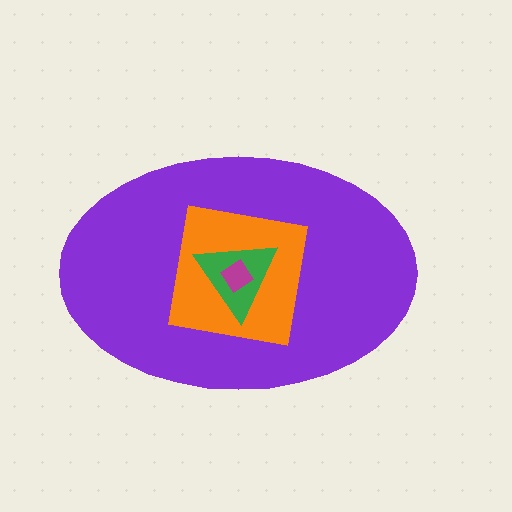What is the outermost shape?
The purple ellipse.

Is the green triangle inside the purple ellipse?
Yes.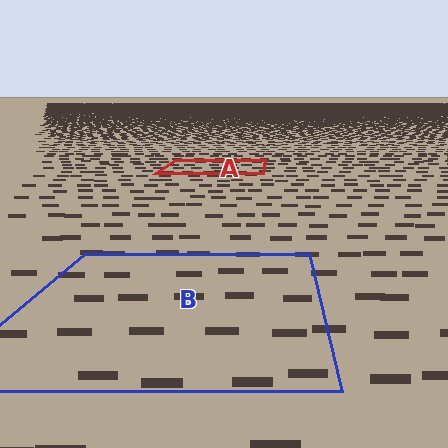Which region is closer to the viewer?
Region B is closer. The texture elements there are larger and more spread out.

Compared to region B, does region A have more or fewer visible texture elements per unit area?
Region A has more texture elements per unit area — they are packed more densely because it is farther away.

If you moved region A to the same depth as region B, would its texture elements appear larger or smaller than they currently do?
They would appear larger. At a closer depth, the same texture elements are projected at a bigger on-screen size.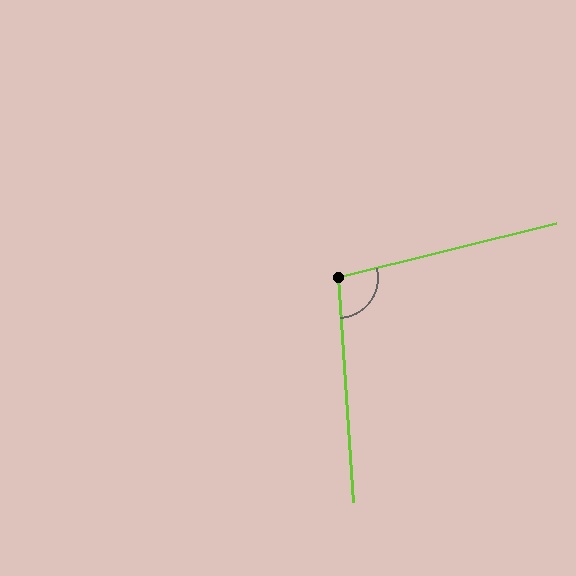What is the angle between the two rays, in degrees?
Approximately 100 degrees.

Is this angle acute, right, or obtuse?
It is obtuse.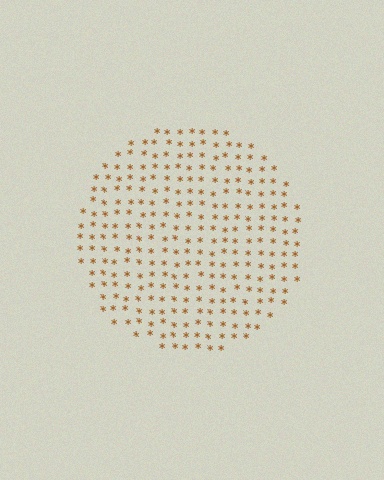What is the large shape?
The large shape is a circle.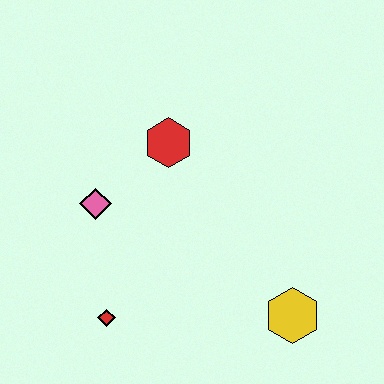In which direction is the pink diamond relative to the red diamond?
The pink diamond is above the red diamond.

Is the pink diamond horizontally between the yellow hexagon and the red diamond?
No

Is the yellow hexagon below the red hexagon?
Yes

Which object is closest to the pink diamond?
The red hexagon is closest to the pink diamond.